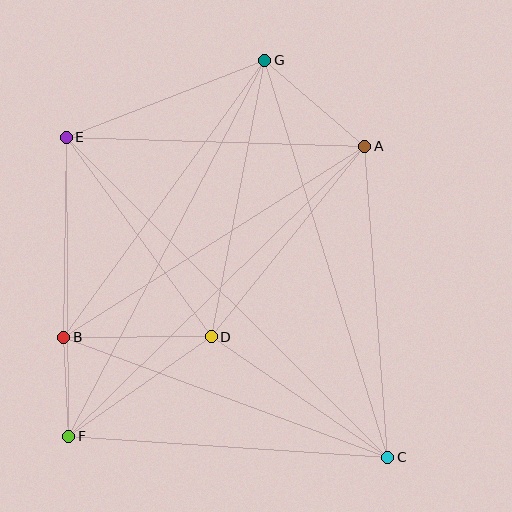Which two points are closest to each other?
Points B and F are closest to each other.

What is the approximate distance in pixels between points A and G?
The distance between A and G is approximately 132 pixels.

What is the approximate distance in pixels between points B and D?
The distance between B and D is approximately 147 pixels.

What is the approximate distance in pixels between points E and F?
The distance between E and F is approximately 299 pixels.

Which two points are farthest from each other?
Points C and E are farthest from each other.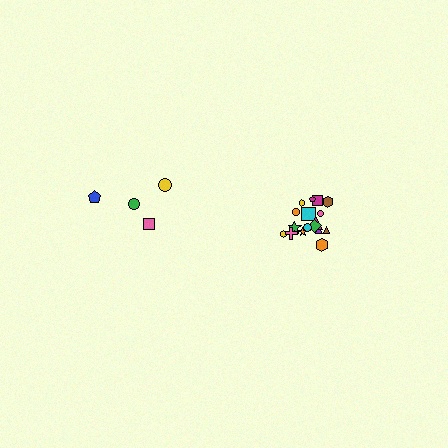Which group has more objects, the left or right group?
The right group.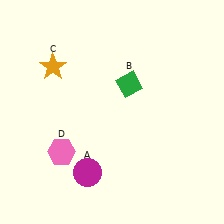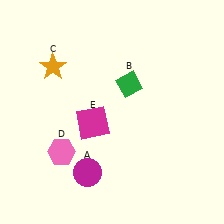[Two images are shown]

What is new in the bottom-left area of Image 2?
A magenta square (E) was added in the bottom-left area of Image 2.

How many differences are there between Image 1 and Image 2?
There is 1 difference between the two images.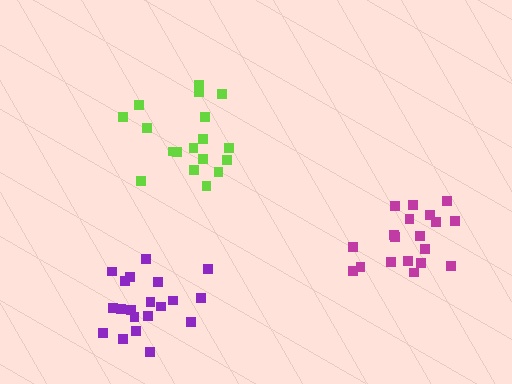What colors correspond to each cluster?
The clusters are colored: magenta, purple, lime.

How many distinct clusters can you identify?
There are 3 distinct clusters.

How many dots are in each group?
Group 1: 19 dots, Group 2: 20 dots, Group 3: 18 dots (57 total).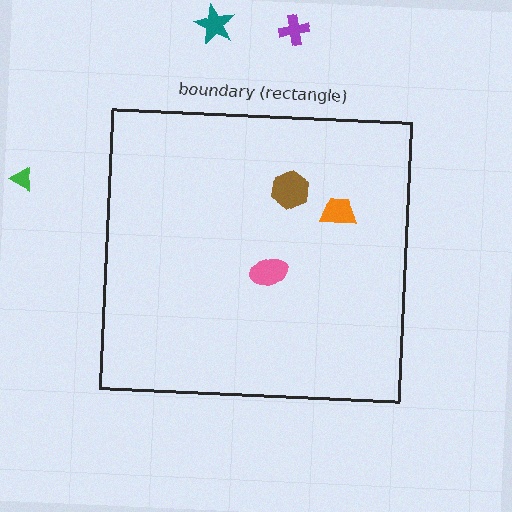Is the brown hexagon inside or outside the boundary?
Inside.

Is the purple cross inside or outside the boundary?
Outside.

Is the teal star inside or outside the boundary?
Outside.